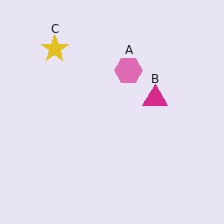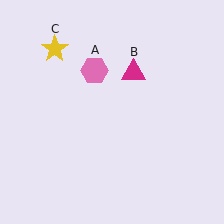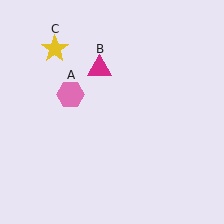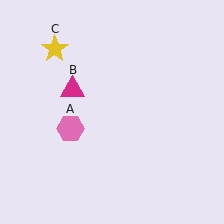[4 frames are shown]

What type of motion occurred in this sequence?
The pink hexagon (object A), magenta triangle (object B) rotated counterclockwise around the center of the scene.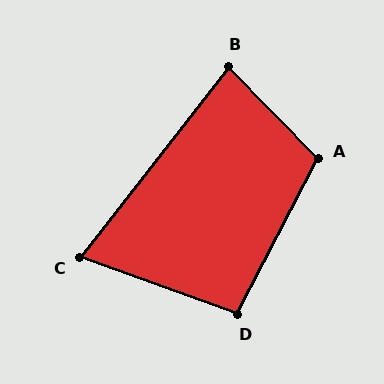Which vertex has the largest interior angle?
A, at approximately 108 degrees.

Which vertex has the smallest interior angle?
C, at approximately 72 degrees.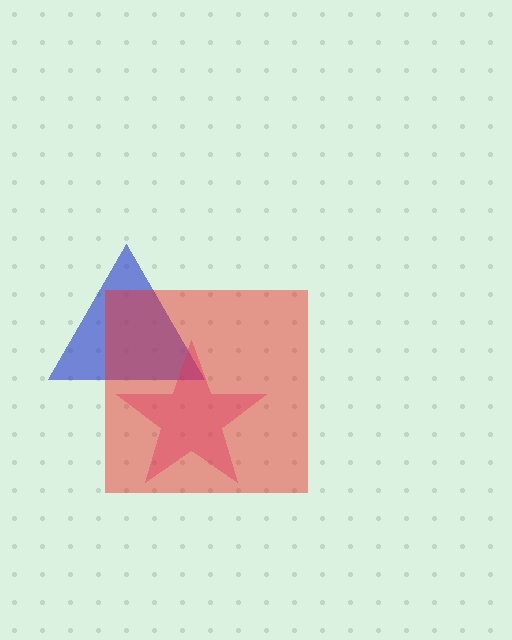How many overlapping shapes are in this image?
There are 3 overlapping shapes in the image.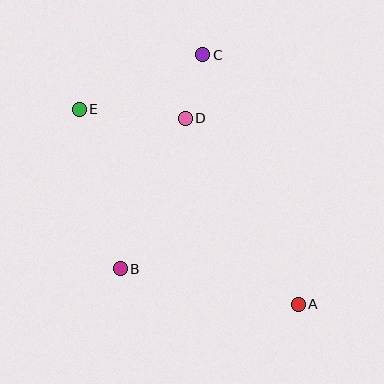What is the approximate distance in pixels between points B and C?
The distance between B and C is approximately 229 pixels.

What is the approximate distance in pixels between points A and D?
The distance between A and D is approximately 217 pixels.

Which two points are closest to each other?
Points C and D are closest to each other.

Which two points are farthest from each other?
Points A and E are farthest from each other.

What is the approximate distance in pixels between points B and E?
The distance between B and E is approximately 165 pixels.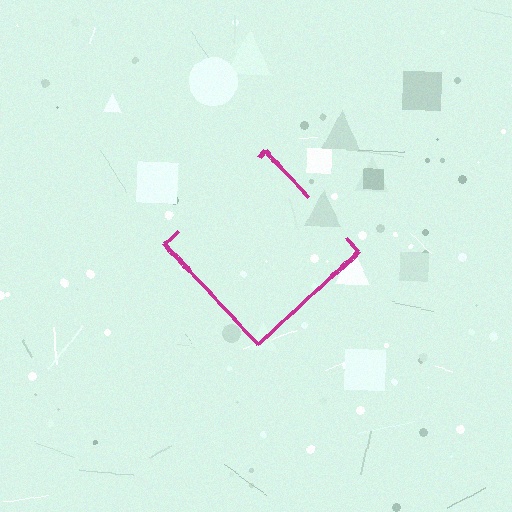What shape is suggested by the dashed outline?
The dashed outline suggests a diamond.